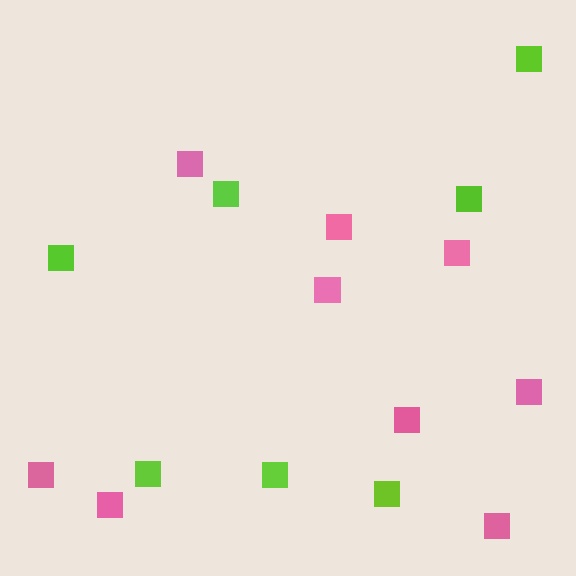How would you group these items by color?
There are 2 groups: one group of pink squares (9) and one group of lime squares (7).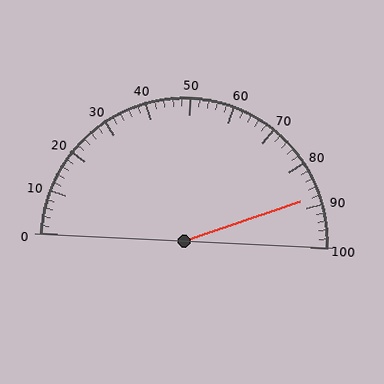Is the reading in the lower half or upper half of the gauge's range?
The reading is in the upper half of the range (0 to 100).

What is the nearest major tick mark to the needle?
The nearest major tick mark is 90.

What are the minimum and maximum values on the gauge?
The gauge ranges from 0 to 100.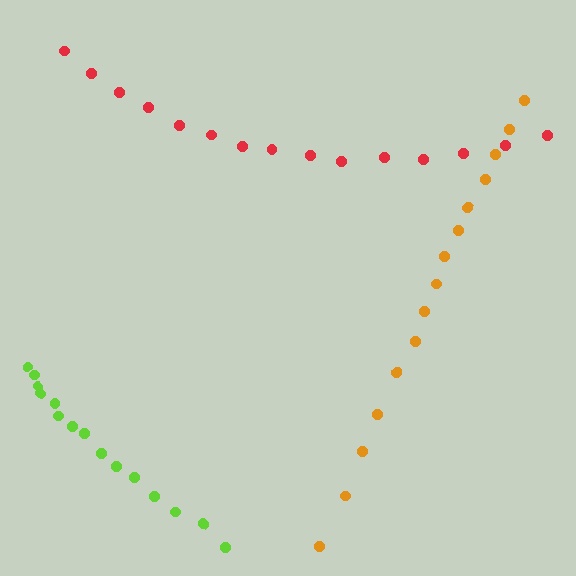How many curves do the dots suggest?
There are 3 distinct paths.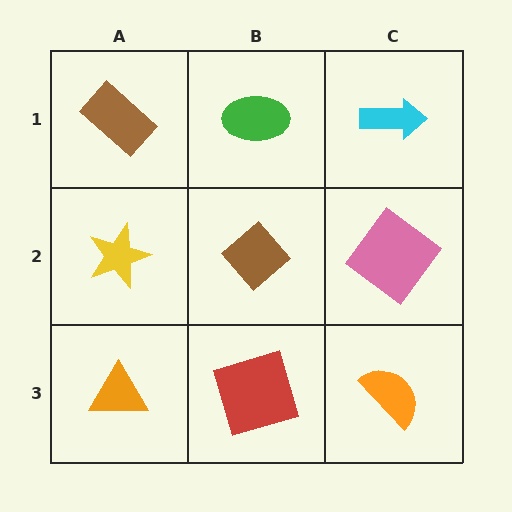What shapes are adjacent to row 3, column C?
A pink diamond (row 2, column C), a red square (row 3, column B).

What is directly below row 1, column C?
A pink diamond.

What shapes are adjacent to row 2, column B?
A green ellipse (row 1, column B), a red square (row 3, column B), a yellow star (row 2, column A), a pink diamond (row 2, column C).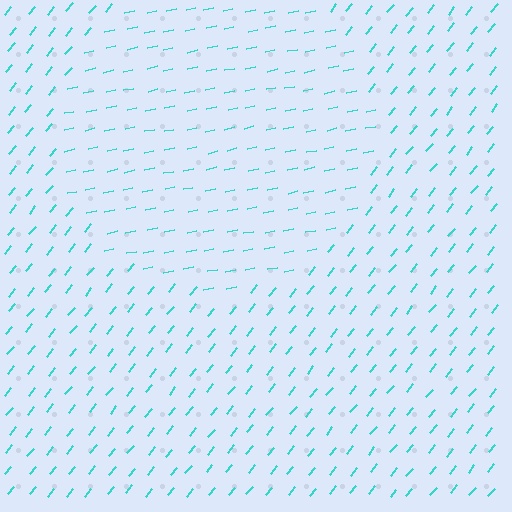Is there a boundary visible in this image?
Yes, there is a texture boundary formed by a change in line orientation.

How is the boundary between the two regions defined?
The boundary is defined purely by a change in line orientation (approximately 39 degrees difference). All lines are the same color and thickness.